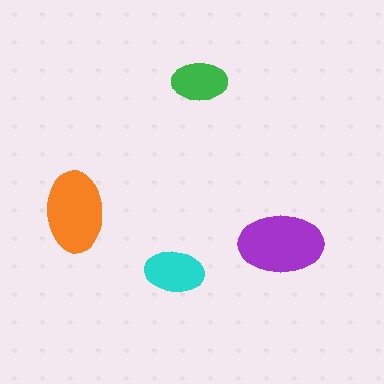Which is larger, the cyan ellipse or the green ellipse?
The cyan one.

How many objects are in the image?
There are 4 objects in the image.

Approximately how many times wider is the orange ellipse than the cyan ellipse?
About 1.5 times wider.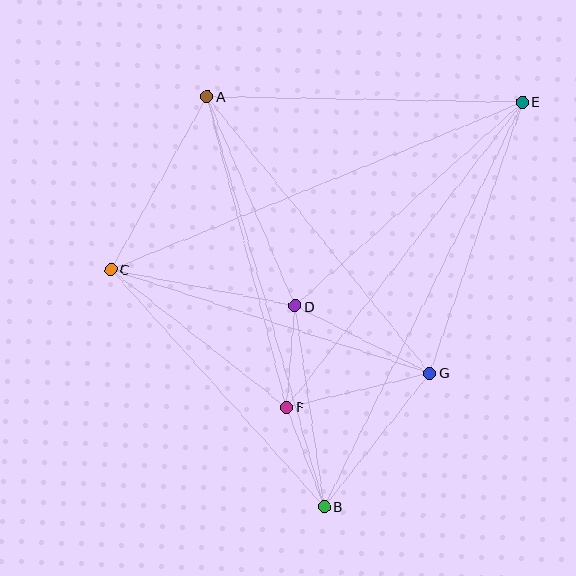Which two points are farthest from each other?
Points B and E are farthest from each other.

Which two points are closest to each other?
Points D and F are closest to each other.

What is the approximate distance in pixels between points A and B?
The distance between A and B is approximately 426 pixels.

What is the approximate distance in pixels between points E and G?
The distance between E and G is approximately 287 pixels.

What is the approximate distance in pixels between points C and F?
The distance between C and F is approximately 223 pixels.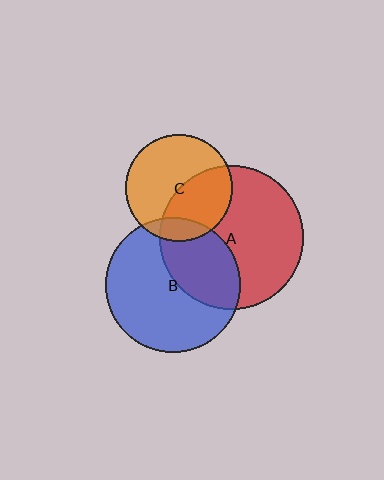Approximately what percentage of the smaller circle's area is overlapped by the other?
Approximately 40%.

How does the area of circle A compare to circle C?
Approximately 1.8 times.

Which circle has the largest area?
Circle A (red).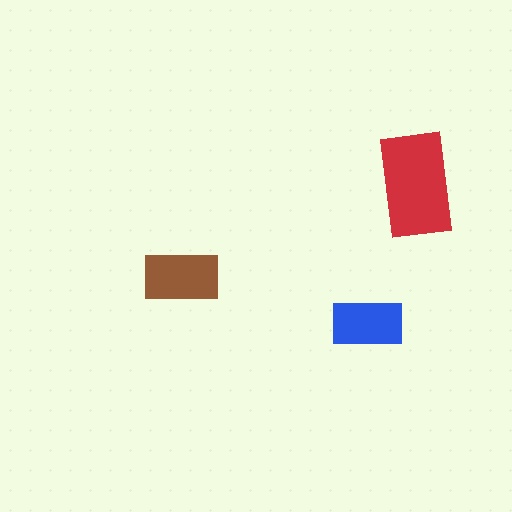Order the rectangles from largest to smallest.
the red one, the brown one, the blue one.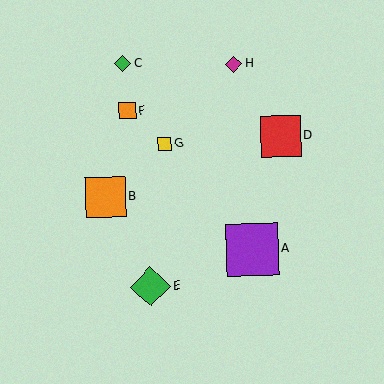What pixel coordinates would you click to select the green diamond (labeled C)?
Click at (123, 64) to select the green diamond C.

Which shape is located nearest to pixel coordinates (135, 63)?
The green diamond (labeled C) at (123, 64) is nearest to that location.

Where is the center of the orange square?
The center of the orange square is at (127, 111).